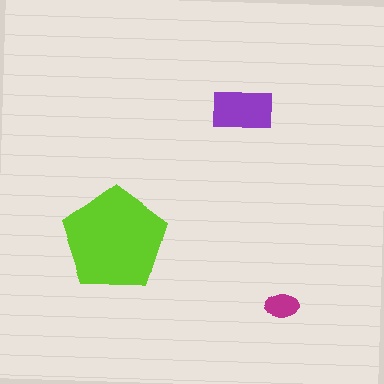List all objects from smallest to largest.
The magenta ellipse, the purple rectangle, the lime pentagon.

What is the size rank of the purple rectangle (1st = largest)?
2nd.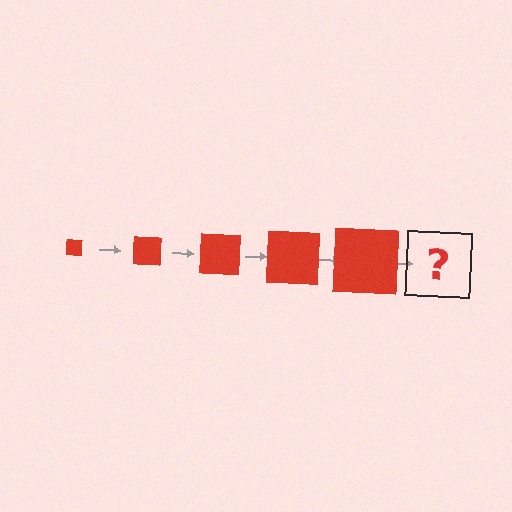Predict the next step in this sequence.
The next step is a red square, larger than the previous one.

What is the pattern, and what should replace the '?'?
The pattern is that the square gets progressively larger each step. The '?' should be a red square, larger than the previous one.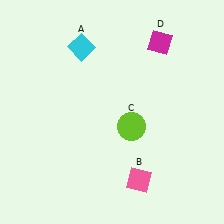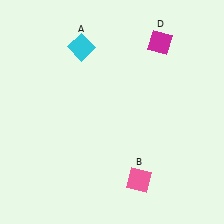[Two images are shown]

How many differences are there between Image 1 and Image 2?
There is 1 difference between the two images.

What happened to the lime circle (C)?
The lime circle (C) was removed in Image 2. It was in the bottom-right area of Image 1.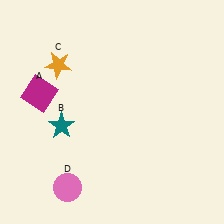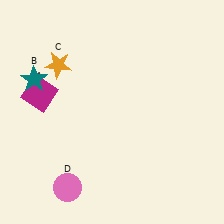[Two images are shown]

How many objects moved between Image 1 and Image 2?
1 object moved between the two images.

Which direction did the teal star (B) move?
The teal star (B) moved up.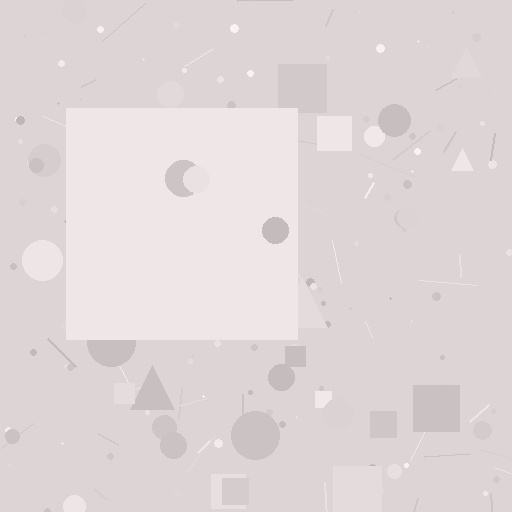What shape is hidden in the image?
A square is hidden in the image.